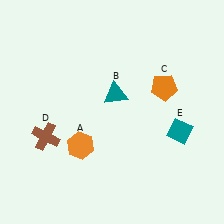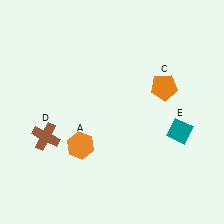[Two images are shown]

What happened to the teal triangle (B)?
The teal triangle (B) was removed in Image 2. It was in the top-right area of Image 1.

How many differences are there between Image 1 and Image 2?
There is 1 difference between the two images.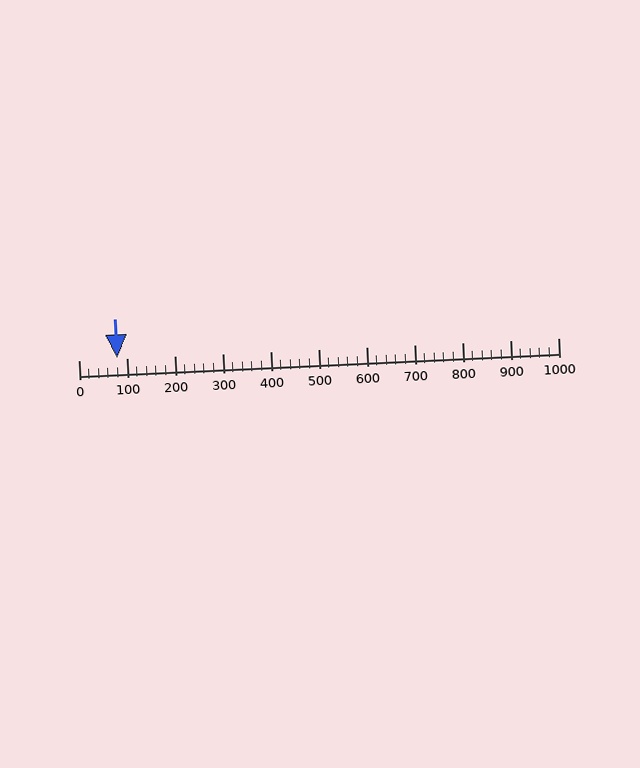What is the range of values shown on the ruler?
The ruler shows values from 0 to 1000.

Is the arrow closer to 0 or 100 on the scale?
The arrow is closer to 100.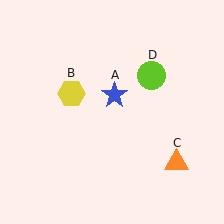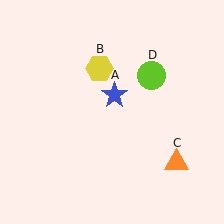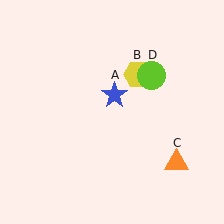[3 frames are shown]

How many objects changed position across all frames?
1 object changed position: yellow hexagon (object B).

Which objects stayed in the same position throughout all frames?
Blue star (object A) and orange triangle (object C) and lime circle (object D) remained stationary.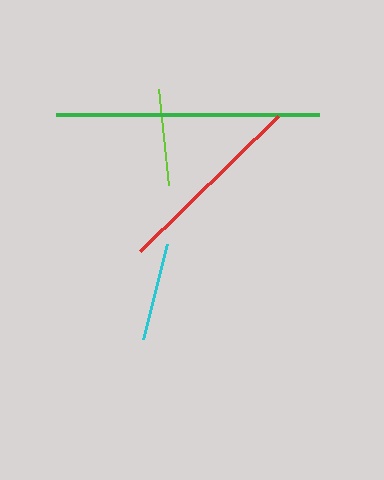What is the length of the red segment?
The red segment is approximately 192 pixels long.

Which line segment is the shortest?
The lime line is the shortest at approximately 96 pixels.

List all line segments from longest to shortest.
From longest to shortest: green, red, cyan, lime.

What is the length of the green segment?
The green segment is approximately 263 pixels long.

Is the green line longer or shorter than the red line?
The green line is longer than the red line.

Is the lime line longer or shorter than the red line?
The red line is longer than the lime line.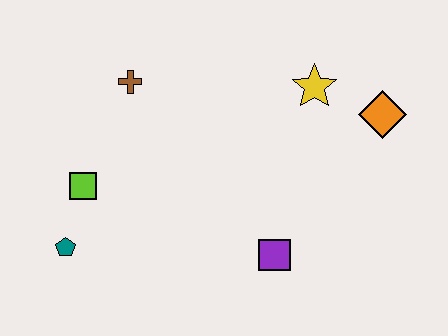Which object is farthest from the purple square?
The brown cross is farthest from the purple square.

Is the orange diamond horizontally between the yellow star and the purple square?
No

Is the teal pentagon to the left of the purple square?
Yes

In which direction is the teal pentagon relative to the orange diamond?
The teal pentagon is to the left of the orange diamond.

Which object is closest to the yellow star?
The orange diamond is closest to the yellow star.